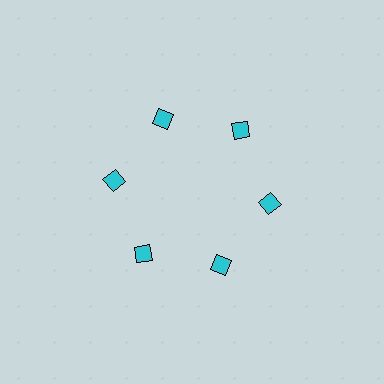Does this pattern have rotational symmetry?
Yes, this pattern has 6-fold rotational symmetry. It looks the same after rotating 60 degrees around the center.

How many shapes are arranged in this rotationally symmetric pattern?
There are 6 shapes, arranged in 6 groups of 1.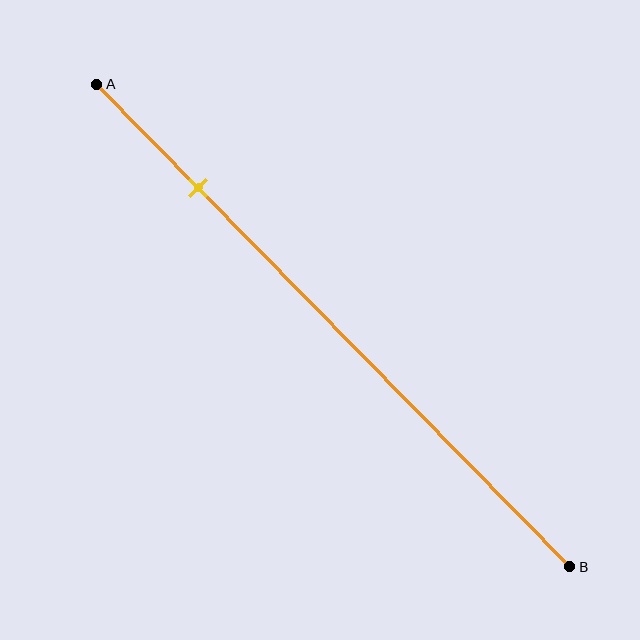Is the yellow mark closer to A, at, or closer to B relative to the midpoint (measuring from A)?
The yellow mark is closer to point A than the midpoint of segment AB.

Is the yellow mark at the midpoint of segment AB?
No, the mark is at about 20% from A, not at the 50% midpoint.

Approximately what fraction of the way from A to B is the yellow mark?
The yellow mark is approximately 20% of the way from A to B.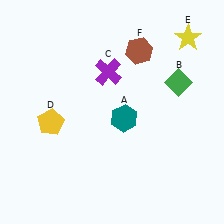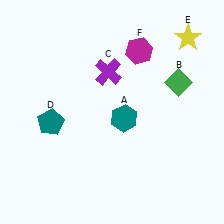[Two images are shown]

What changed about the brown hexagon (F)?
In Image 1, F is brown. In Image 2, it changed to magenta.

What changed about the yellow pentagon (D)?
In Image 1, D is yellow. In Image 2, it changed to teal.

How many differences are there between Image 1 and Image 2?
There are 2 differences between the two images.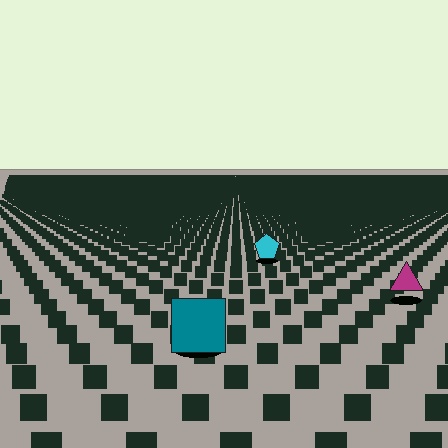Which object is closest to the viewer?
The teal square is closest. The texture marks near it are larger and more spread out.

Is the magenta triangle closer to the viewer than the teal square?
No. The teal square is closer — you can tell from the texture gradient: the ground texture is coarser near it.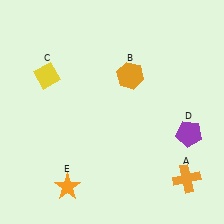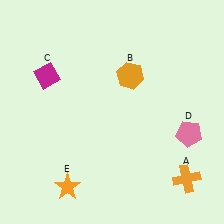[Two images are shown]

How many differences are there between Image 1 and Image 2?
There are 2 differences between the two images.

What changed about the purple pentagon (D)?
In Image 1, D is purple. In Image 2, it changed to pink.